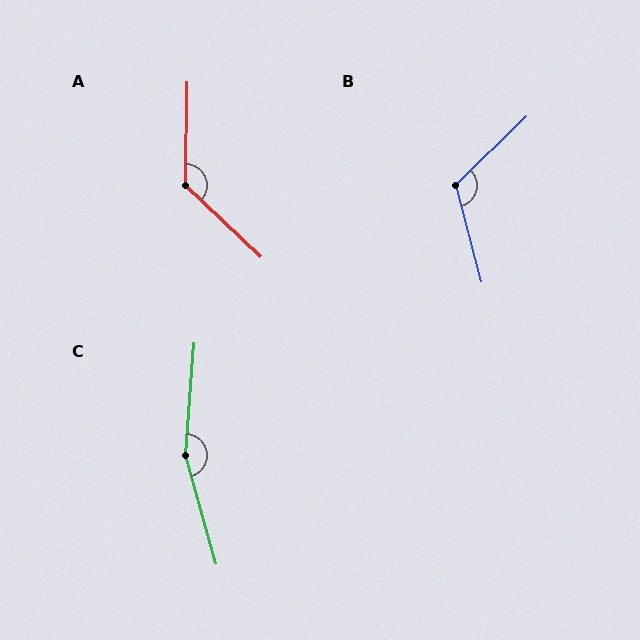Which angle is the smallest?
B, at approximately 119 degrees.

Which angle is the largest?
C, at approximately 160 degrees.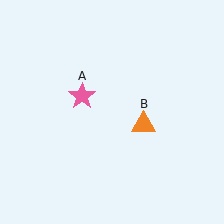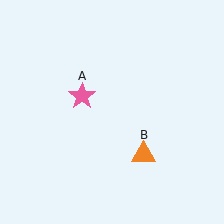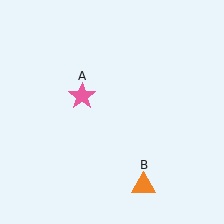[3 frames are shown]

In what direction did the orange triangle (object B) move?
The orange triangle (object B) moved down.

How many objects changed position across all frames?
1 object changed position: orange triangle (object B).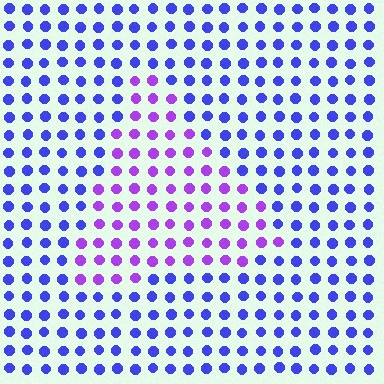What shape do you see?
I see a triangle.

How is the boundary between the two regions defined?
The boundary is defined purely by a slight shift in hue (about 41 degrees). Spacing, size, and orientation are identical on both sides.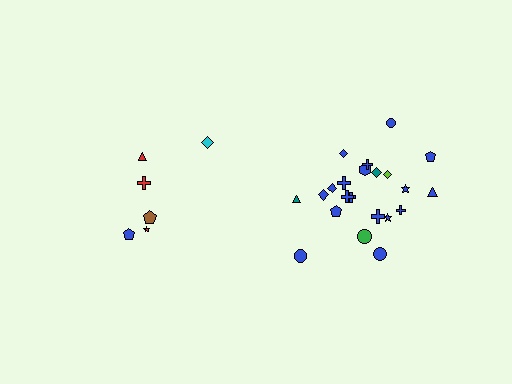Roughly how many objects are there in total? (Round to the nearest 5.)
Roughly 30 objects in total.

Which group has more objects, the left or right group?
The right group.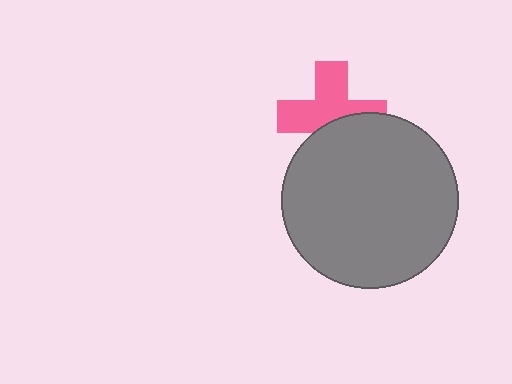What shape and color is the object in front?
The object in front is a gray circle.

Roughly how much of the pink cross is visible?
About half of it is visible (roughly 60%).